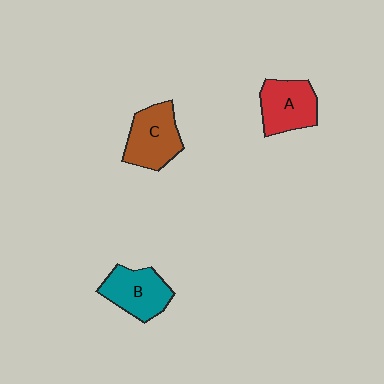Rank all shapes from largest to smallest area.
From largest to smallest: C (brown), B (teal), A (red).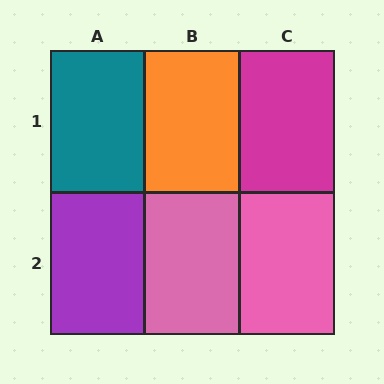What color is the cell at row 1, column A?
Teal.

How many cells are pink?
2 cells are pink.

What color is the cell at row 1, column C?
Magenta.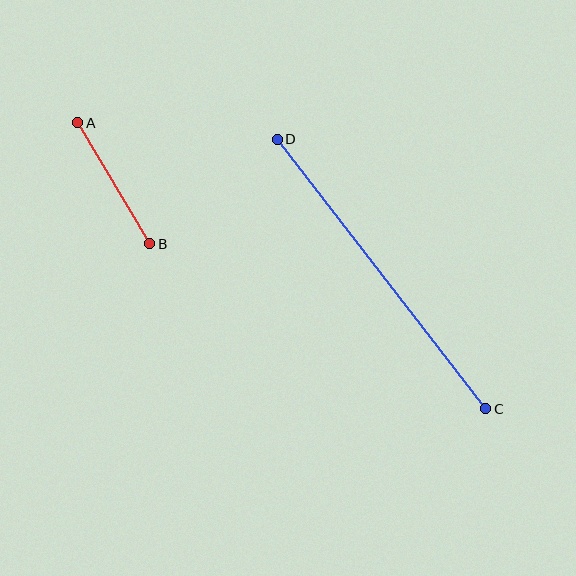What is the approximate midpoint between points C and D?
The midpoint is at approximately (382, 274) pixels.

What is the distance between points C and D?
The distance is approximately 341 pixels.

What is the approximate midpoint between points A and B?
The midpoint is at approximately (114, 183) pixels.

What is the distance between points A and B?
The distance is approximately 141 pixels.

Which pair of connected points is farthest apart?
Points C and D are farthest apart.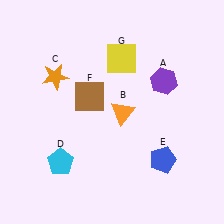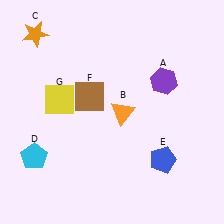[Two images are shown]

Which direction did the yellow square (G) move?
The yellow square (G) moved left.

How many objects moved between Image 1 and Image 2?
3 objects moved between the two images.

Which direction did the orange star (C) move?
The orange star (C) moved up.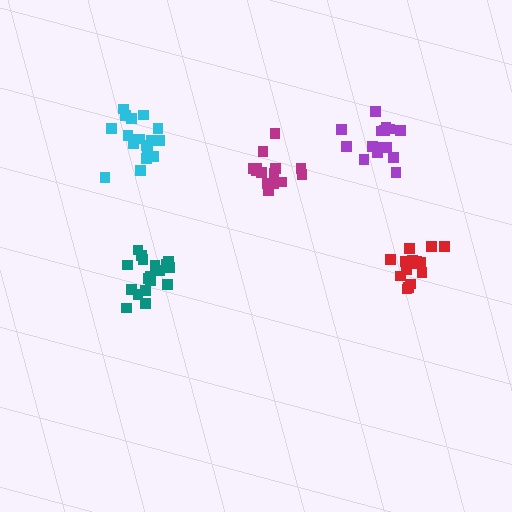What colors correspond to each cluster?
The clusters are colored: teal, magenta, purple, red, cyan.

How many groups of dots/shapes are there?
There are 5 groups.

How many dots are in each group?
Group 1: 18 dots, Group 2: 15 dots, Group 3: 16 dots, Group 4: 16 dots, Group 5: 19 dots (84 total).